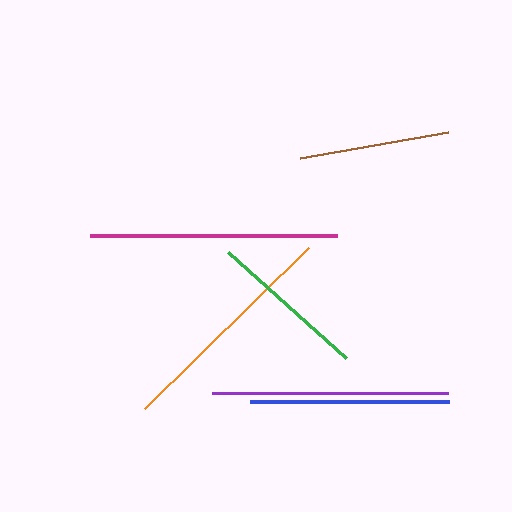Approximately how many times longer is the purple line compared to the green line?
The purple line is approximately 1.5 times the length of the green line.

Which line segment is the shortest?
The brown line is the shortest at approximately 151 pixels.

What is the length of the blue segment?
The blue segment is approximately 199 pixels long.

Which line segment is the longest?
The magenta line is the longest at approximately 247 pixels.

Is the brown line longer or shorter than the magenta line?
The magenta line is longer than the brown line.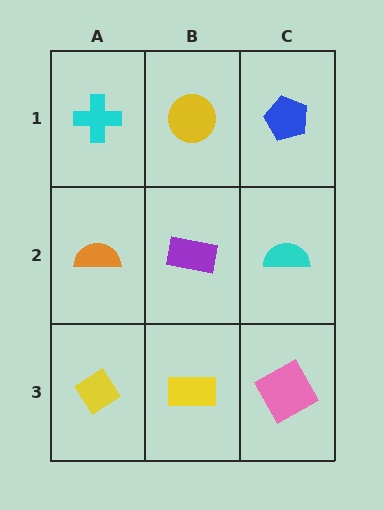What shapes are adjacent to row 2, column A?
A cyan cross (row 1, column A), a yellow diamond (row 3, column A), a purple rectangle (row 2, column B).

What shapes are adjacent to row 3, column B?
A purple rectangle (row 2, column B), a yellow diamond (row 3, column A), a pink square (row 3, column C).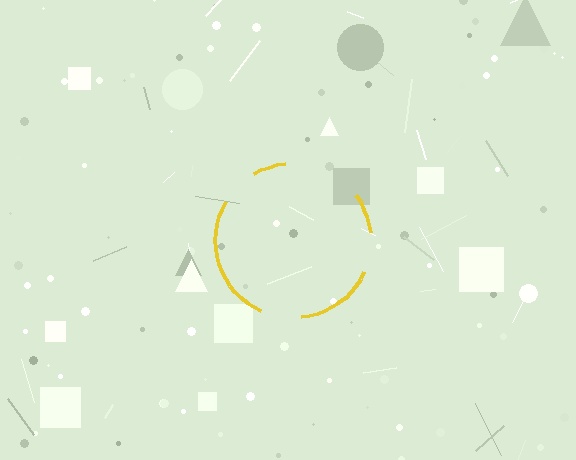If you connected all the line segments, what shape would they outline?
They would outline a circle.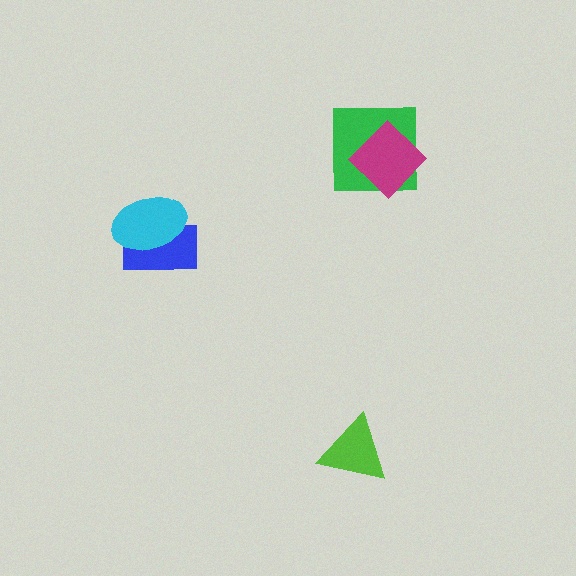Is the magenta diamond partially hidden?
No, no other shape covers it.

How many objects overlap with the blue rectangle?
1 object overlaps with the blue rectangle.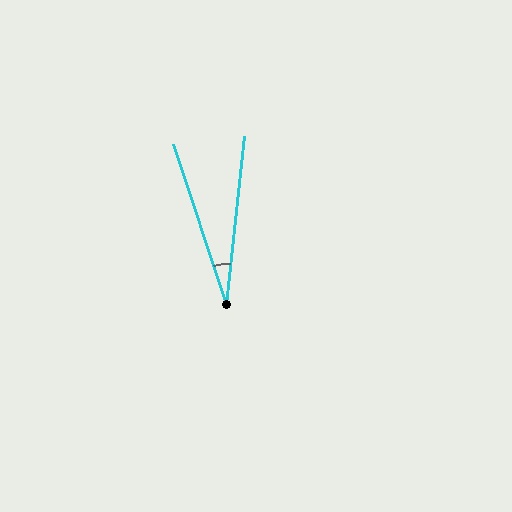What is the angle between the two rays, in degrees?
Approximately 24 degrees.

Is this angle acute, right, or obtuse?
It is acute.